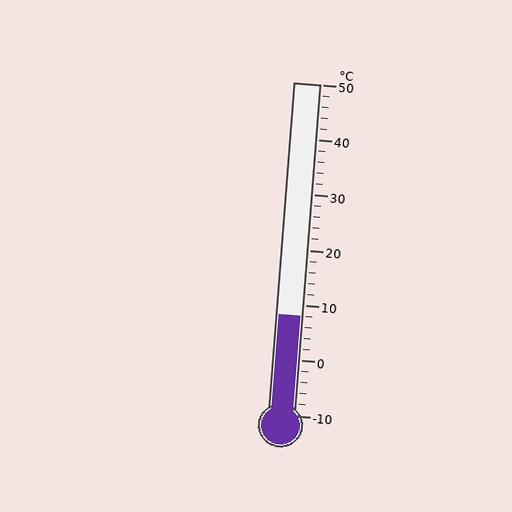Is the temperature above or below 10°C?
The temperature is below 10°C.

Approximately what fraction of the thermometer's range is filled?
The thermometer is filled to approximately 30% of its range.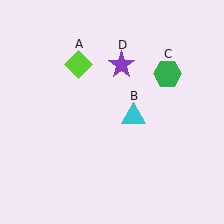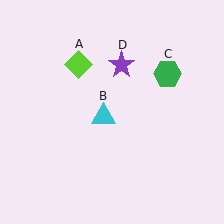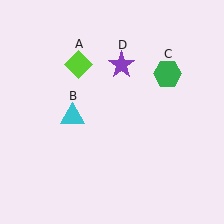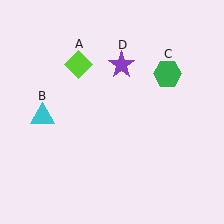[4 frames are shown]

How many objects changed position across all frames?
1 object changed position: cyan triangle (object B).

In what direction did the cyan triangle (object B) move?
The cyan triangle (object B) moved left.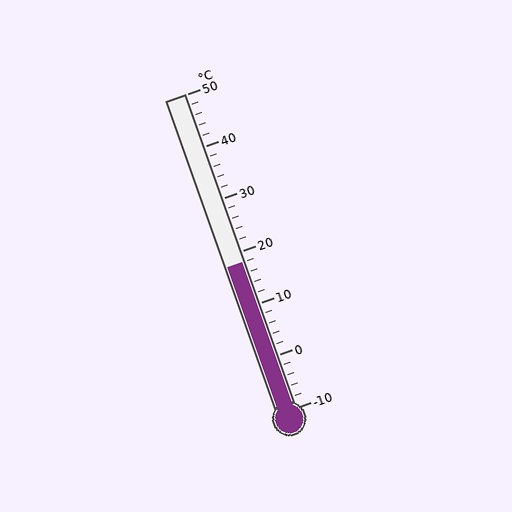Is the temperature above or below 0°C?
The temperature is above 0°C.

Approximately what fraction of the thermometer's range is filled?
The thermometer is filled to approximately 45% of its range.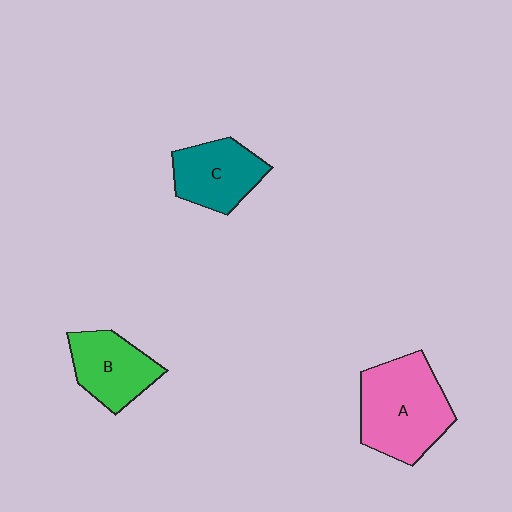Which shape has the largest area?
Shape A (pink).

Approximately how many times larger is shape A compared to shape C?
Approximately 1.5 times.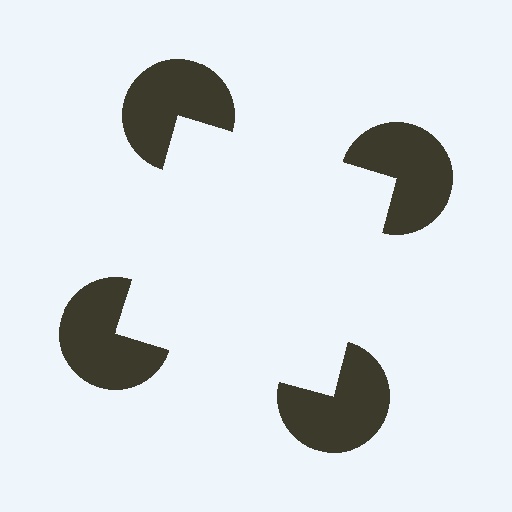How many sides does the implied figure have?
4 sides.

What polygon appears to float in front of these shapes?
An illusory square — its edges are inferred from the aligned wedge cuts in the pac-man discs, not physically drawn.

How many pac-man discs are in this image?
There are 4 — one at each vertex of the illusory square.